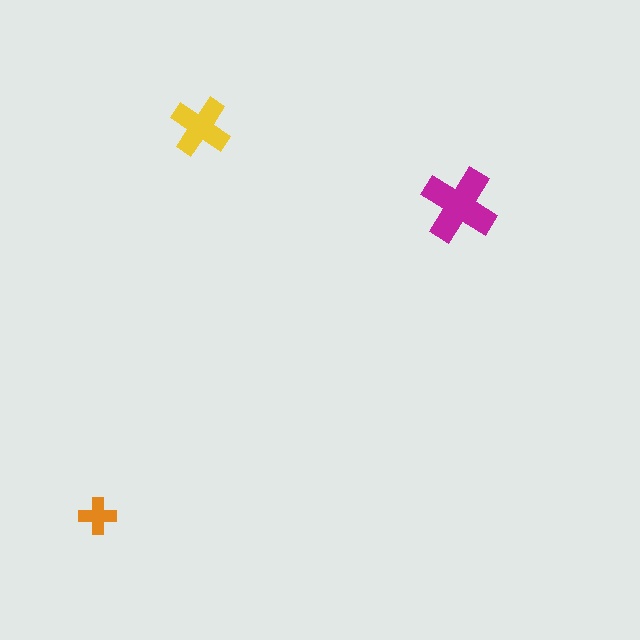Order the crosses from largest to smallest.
the magenta one, the yellow one, the orange one.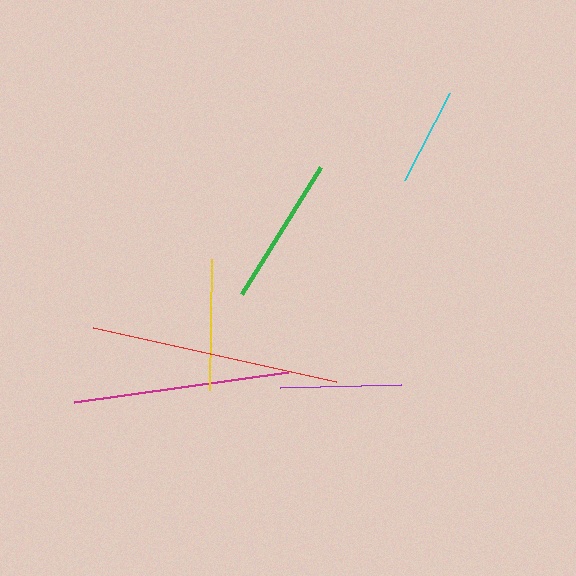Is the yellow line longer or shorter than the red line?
The red line is longer than the yellow line.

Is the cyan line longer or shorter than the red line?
The red line is longer than the cyan line.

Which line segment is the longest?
The red line is the longest at approximately 248 pixels.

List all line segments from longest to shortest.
From longest to shortest: red, magenta, green, yellow, purple, cyan.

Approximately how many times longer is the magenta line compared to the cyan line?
The magenta line is approximately 2.2 times the length of the cyan line.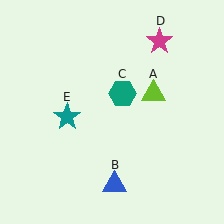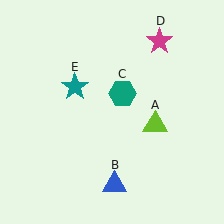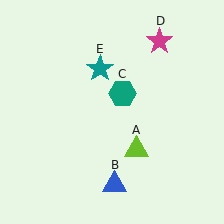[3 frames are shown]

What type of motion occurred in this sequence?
The lime triangle (object A), teal star (object E) rotated clockwise around the center of the scene.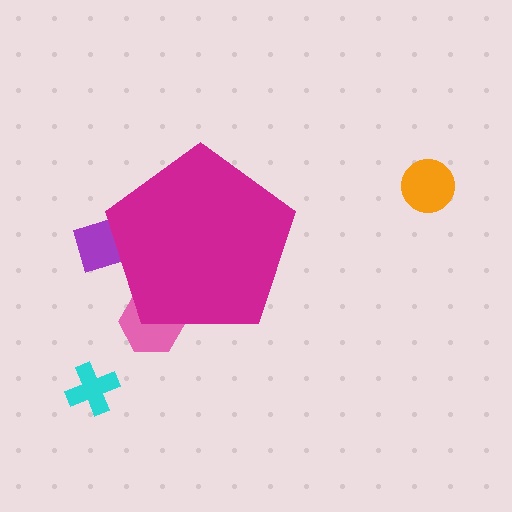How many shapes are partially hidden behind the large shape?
2 shapes are partially hidden.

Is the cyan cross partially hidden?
No, the cyan cross is fully visible.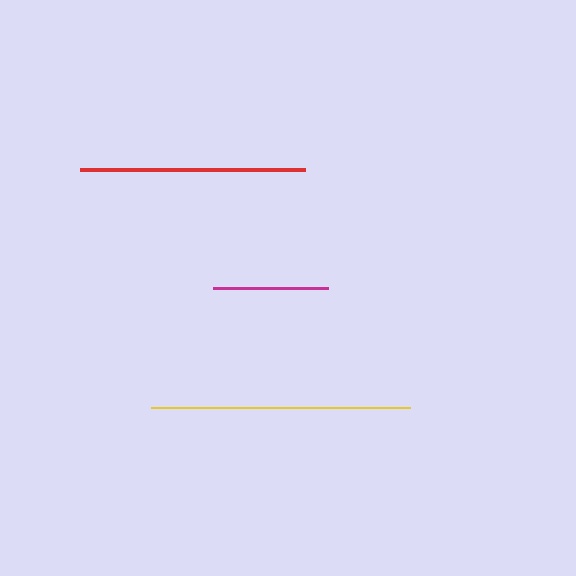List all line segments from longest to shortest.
From longest to shortest: yellow, red, magenta.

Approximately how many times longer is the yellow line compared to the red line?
The yellow line is approximately 1.2 times the length of the red line.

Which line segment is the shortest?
The magenta line is the shortest at approximately 115 pixels.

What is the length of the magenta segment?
The magenta segment is approximately 115 pixels long.